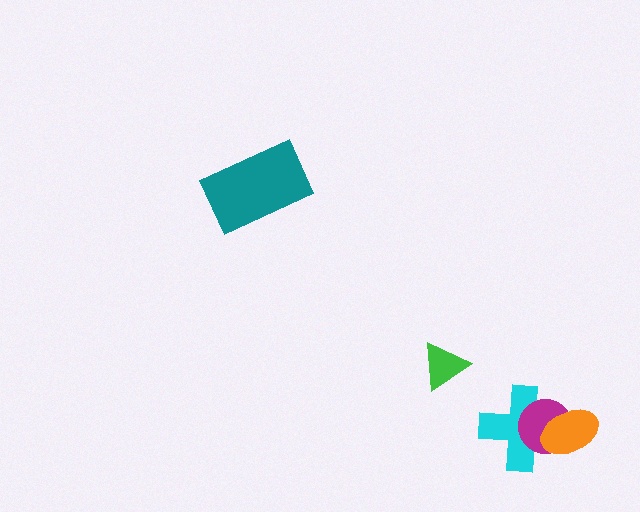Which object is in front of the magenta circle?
The orange ellipse is in front of the magenta circle.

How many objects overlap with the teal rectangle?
0 objects overlap with the teal rectangle.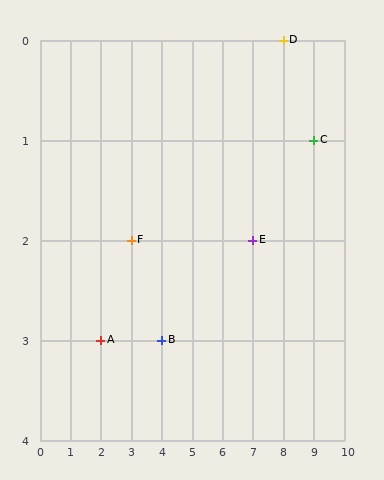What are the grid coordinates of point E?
Point E is at grid coordinates (7, 2).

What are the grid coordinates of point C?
Point C is at grid coordinates (9, 1).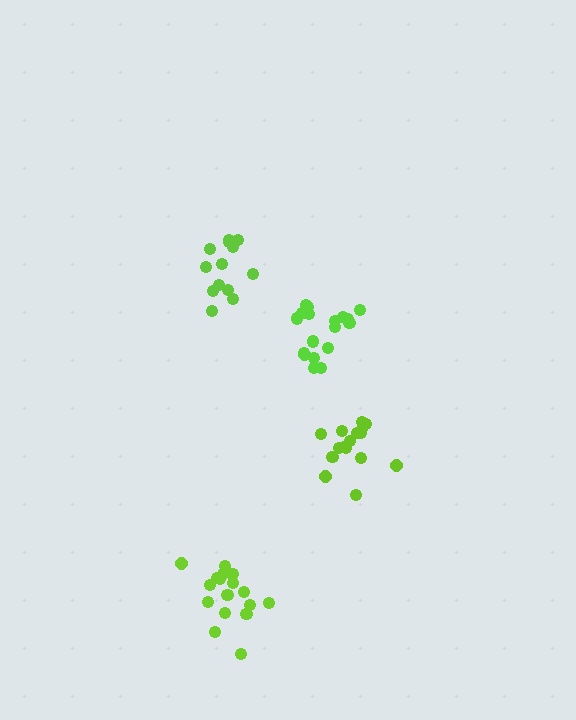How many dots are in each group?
Group 1: 18 dots, Group 2: 13 dots, Group 3: 16 dots, Group 4: 17 dots (64 total).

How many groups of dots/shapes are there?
There are 4 groups.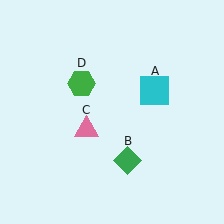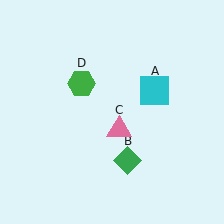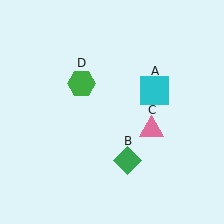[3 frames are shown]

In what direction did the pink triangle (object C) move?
The pink triangle (object C) moved right.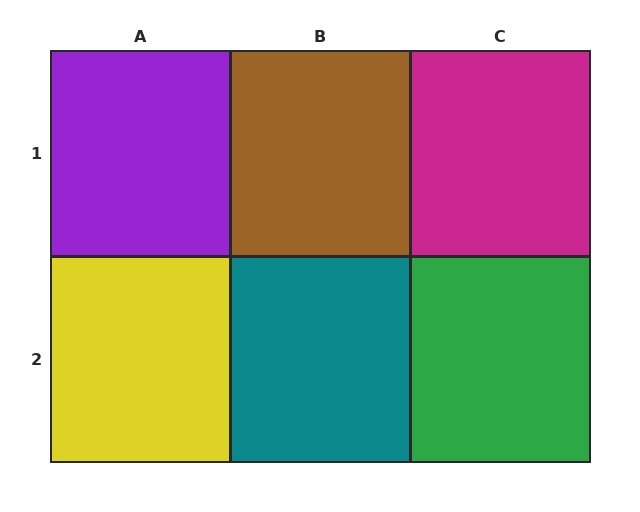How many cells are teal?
1 cell is teal.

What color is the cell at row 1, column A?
Purple.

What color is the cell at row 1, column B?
Brown.